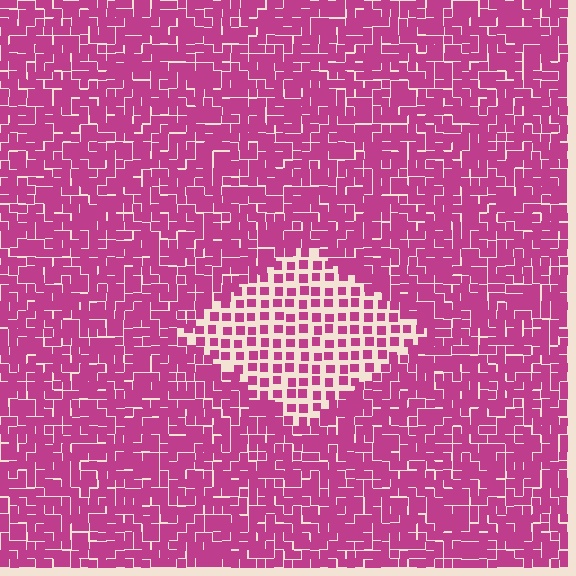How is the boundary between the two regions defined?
The boundary is defined by a change in element density (approximately 2.1x ratio). All elements are the same color, size, and shape.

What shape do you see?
I see a diamond.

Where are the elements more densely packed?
The elements are more densely packed outside the diamond boundary.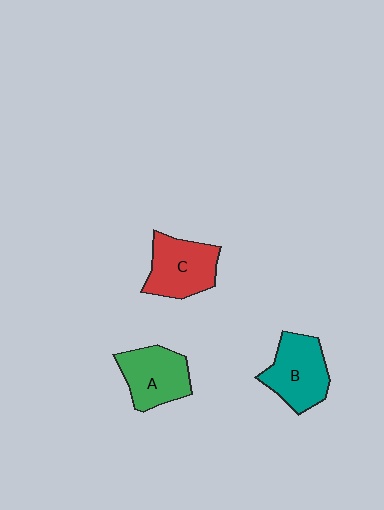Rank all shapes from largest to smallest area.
From largest to smallest: B (teal), C (red), A (green).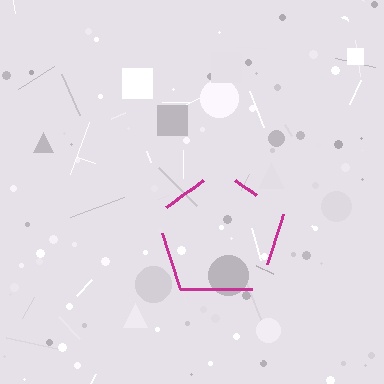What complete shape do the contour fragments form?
The contour fragments form a pentagon.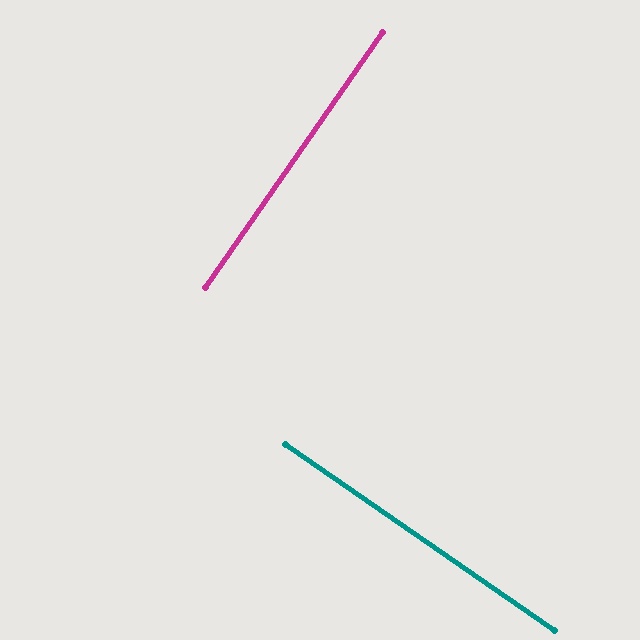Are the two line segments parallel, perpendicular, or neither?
Perpendicular — they meet at approximately 90°.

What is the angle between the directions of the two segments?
Approximately 90 degrees.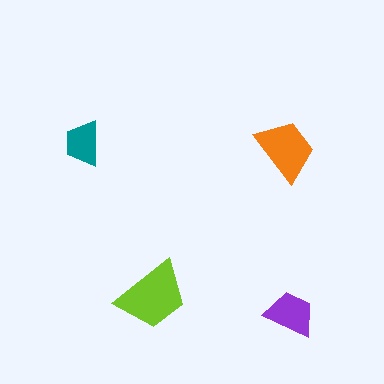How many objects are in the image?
There are 4 objects in the image.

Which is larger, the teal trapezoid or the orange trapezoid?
The orange one.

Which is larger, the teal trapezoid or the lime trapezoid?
The lime one.